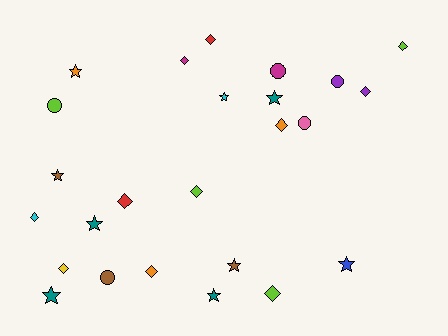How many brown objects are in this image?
There are 3 brown objects.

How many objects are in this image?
There are 25 objects.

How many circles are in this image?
There are 5 circles.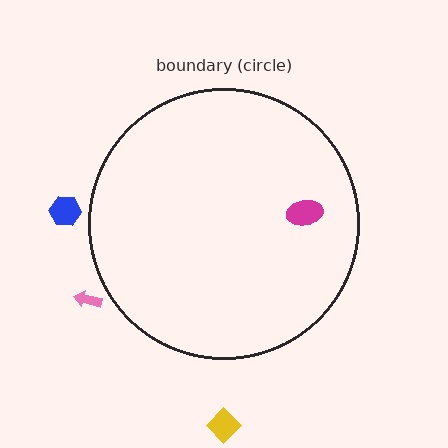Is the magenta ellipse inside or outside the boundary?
Inside.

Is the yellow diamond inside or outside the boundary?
Outside.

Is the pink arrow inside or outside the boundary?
Outside.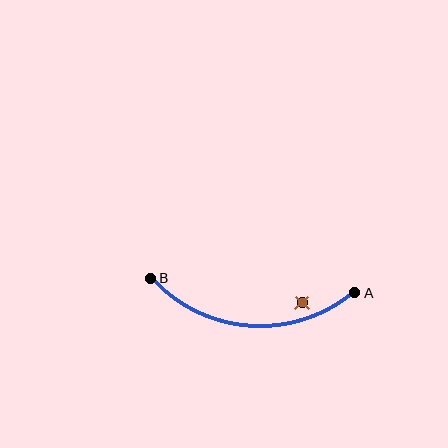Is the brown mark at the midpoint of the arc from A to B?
No — the brown mark does not lie on the arc at all. It sits slightly inside the curve.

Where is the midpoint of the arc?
The arc midpoint is the point on the curve farthest from the straight line joining A and B. It sits below that line.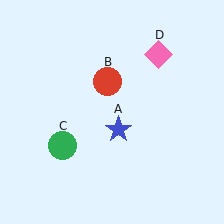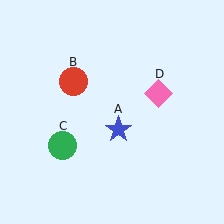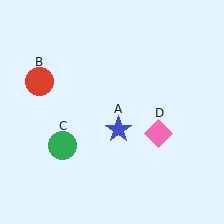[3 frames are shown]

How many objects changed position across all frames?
2 objects changed position: red circle (object B), pink diamond (object D).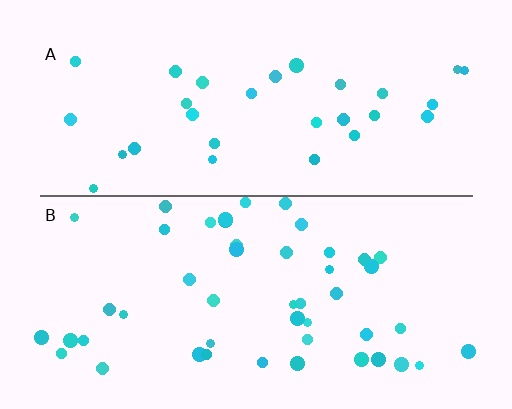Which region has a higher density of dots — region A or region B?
B (the bottom).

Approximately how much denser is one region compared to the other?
Approximately 1.6× — region B over region A.